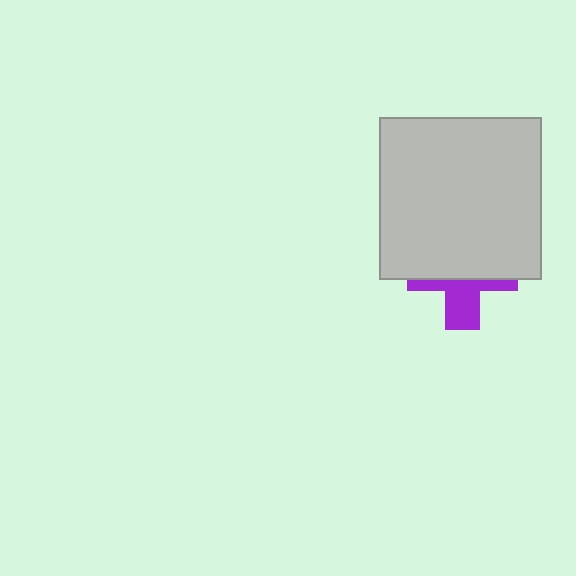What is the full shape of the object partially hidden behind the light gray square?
The partially hidden object is a purple cross.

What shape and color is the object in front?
The object in front is a light gray square.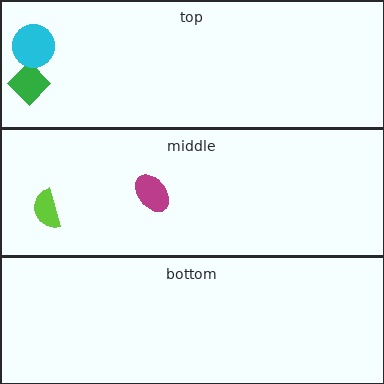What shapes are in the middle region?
The magenta ellipse, the lime semicircle.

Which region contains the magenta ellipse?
The middle region.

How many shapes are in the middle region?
2.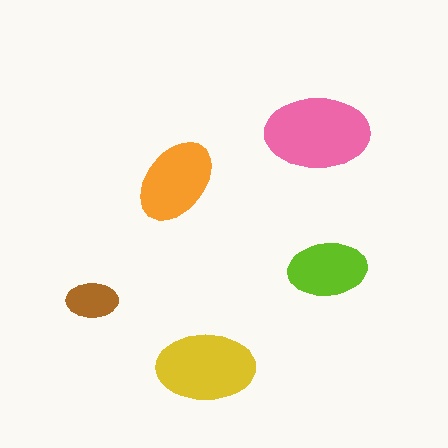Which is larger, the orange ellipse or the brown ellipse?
The orange one.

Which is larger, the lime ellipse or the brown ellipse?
The lime one.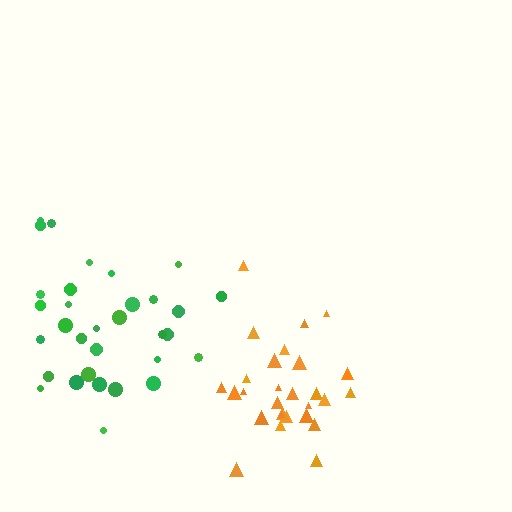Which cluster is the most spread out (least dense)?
Green.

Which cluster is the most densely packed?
Orange.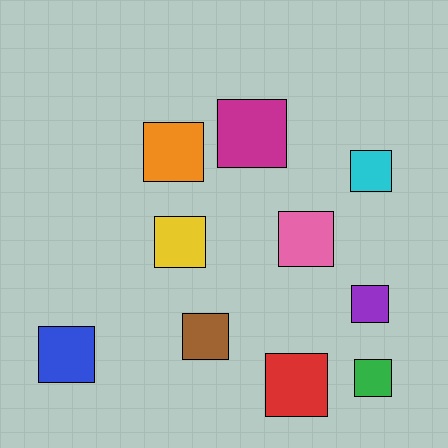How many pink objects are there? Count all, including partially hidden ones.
There is 1 pink object.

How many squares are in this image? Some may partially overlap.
There are 10 squares.